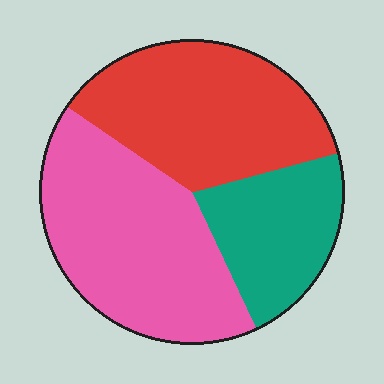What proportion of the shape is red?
Red takes up between a third and a half of the shape.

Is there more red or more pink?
Pink.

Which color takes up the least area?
Teal, at roughly 20%.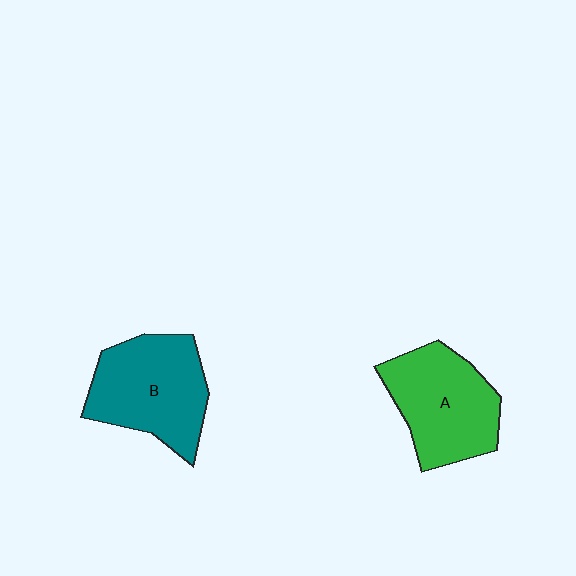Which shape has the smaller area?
Shape A (green).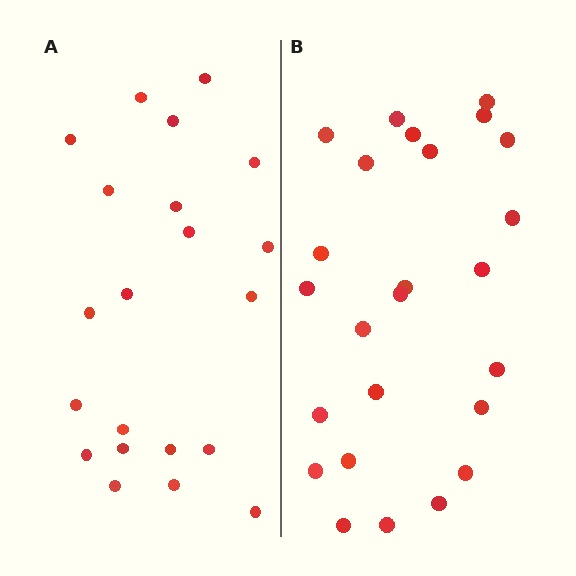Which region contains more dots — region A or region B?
Region B (the right region) has more dots.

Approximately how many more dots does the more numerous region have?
Region B has about 4 more dots than region A.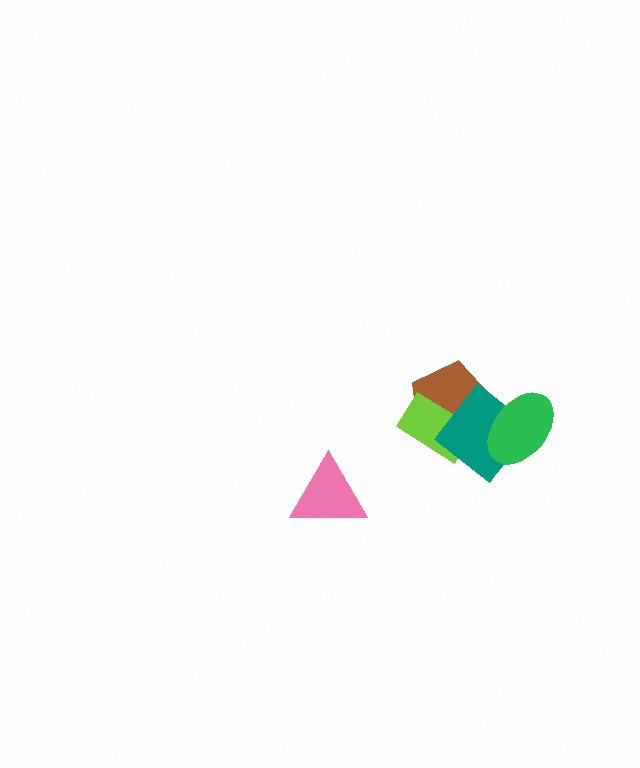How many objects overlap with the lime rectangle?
2 objects overlap with the lime rectangle.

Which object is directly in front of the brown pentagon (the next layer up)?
The lime rectangle is directly in front of the brown pentagon.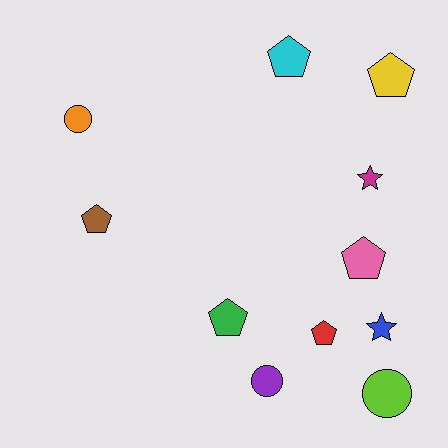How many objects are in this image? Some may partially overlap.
There are 11 objects.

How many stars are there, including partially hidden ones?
There are 2 stars.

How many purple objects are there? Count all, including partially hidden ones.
There is 1 purple object.